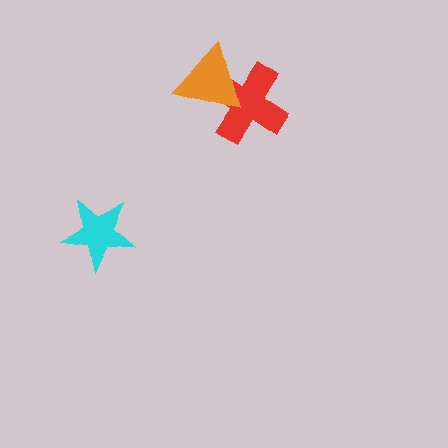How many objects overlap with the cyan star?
0 objects overlap with the cyan star.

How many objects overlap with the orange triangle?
1 object overlaps with the orange triangle.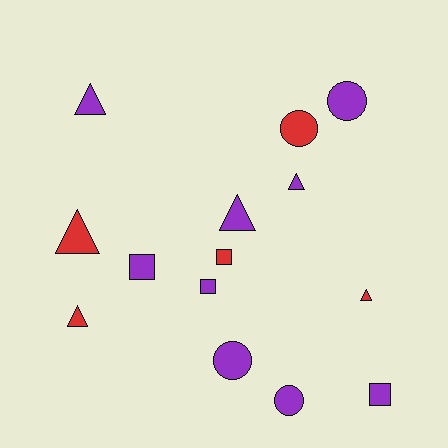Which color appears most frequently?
Purple, with 9 objects.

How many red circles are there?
There is 1 red circle.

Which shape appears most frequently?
Triangle, with 6 objects.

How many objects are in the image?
There are 14 objects.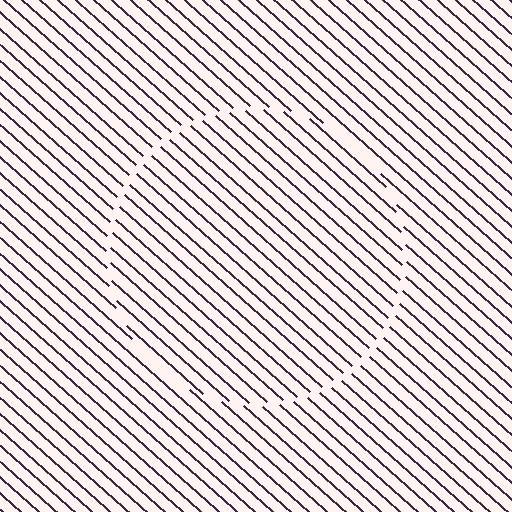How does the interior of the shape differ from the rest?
The interior of the shape contains the same grating, shifted by half a period — the contour is defined by the phase discontinuity where line-ends from the inner and outer gratings abut.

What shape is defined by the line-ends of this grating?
An illusory circle. The interior of the shape contains the same grating, shifted by half a period — the contour is defined by the phase discontinuity where line-ends from the inner and outer gratings abut.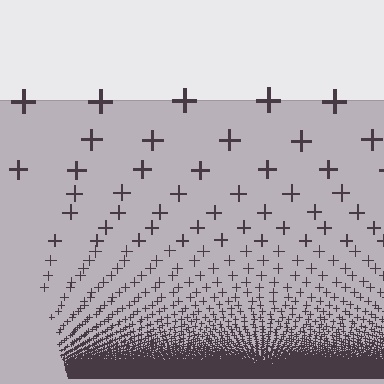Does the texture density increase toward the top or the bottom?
Density increases toward the bottom.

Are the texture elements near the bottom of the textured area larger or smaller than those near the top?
Smaller. The gradient is inverted — elements near the bottom are smaller and denser.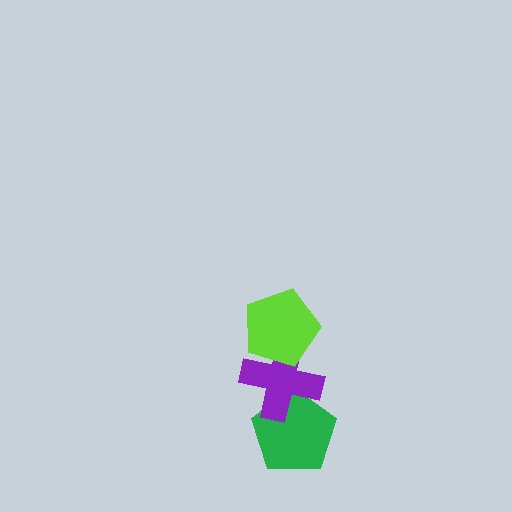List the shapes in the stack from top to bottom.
From top to bottom: the lime pentagon, the purple cross, the green pentagon.